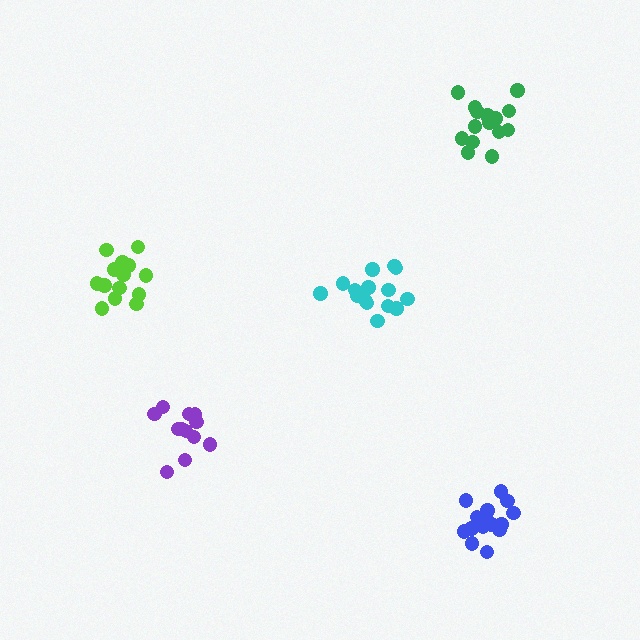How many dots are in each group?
Group 1: 15 dots, Group 2: 15 dots, Group 3: 15 dots, Group 4: 12 dots, Group 5: 16 dots (73 total).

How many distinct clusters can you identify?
There are 5 distinct clusters.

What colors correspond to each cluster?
The clusters are colored: cyan, green, lime, purple, blue.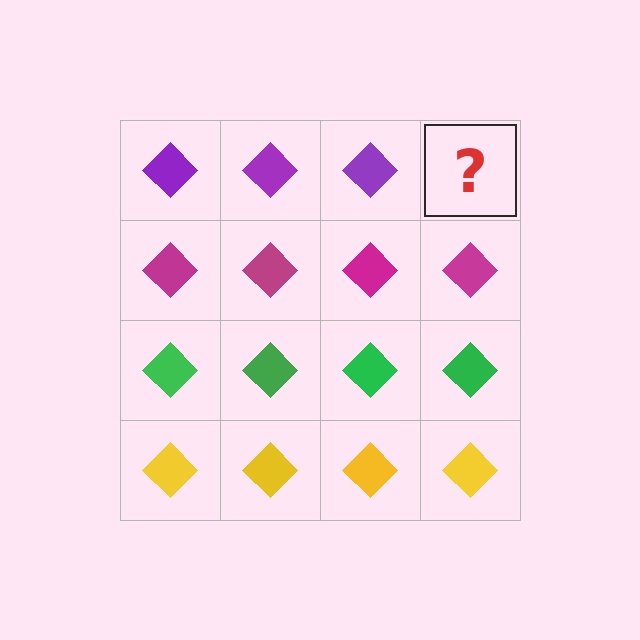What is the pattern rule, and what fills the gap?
The rule is that each row has a consistent color. The gap should be filled with a purple diamond.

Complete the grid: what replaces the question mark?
The question mark should be replaced with a purple diamond.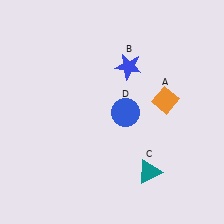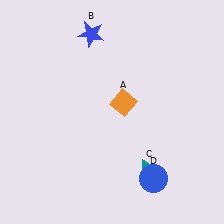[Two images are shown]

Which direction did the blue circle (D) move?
The blue circle (D) moved down.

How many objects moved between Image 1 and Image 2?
3 objects moved between the two images.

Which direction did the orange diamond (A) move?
The orange diamond (A) moved left.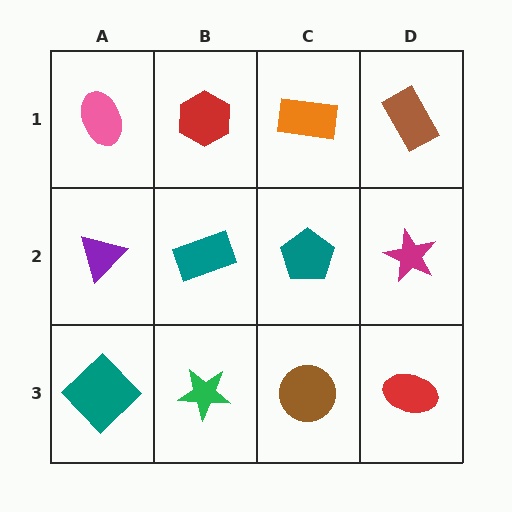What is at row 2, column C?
A teal pentagon.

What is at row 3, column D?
A red ellipse.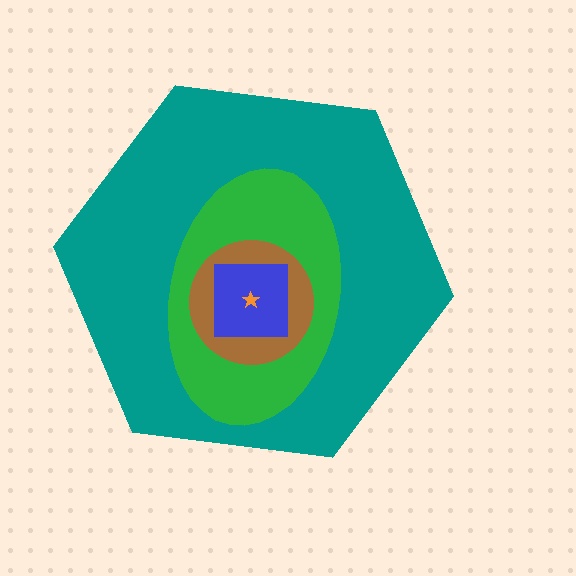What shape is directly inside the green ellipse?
The brown circle.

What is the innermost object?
The orange star.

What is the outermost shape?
The teal hexagon.